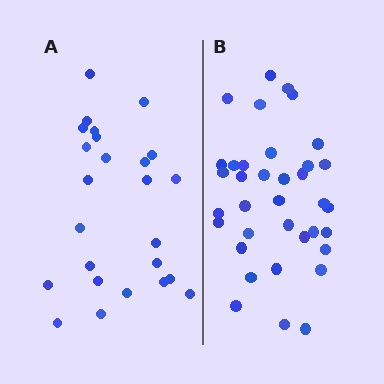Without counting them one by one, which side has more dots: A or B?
Region B (the right region) has more dots.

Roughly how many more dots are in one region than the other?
Region B has roughly 12 or so more dots than region A.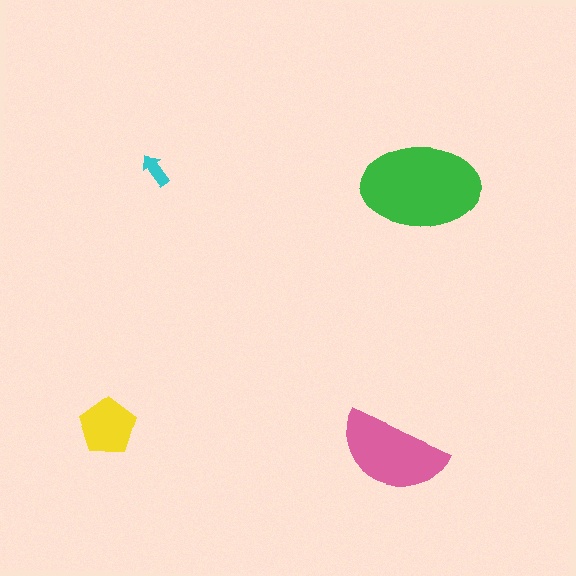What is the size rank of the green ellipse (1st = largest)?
1st.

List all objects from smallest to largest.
The cyan arrow, the yellow pentagon, the pink semicircle, the green ellipse.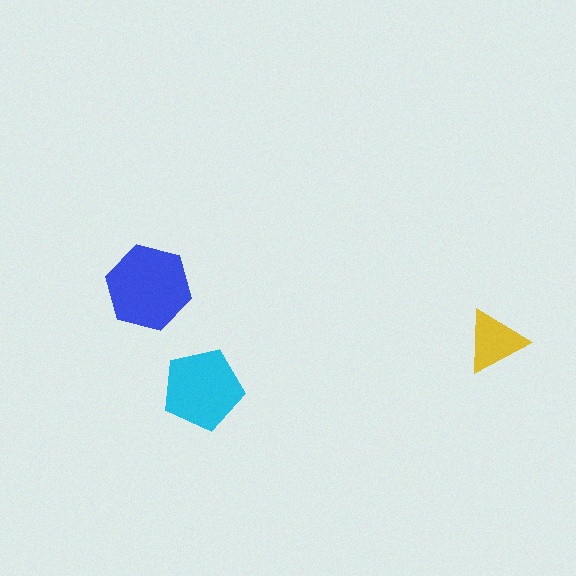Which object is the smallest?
The yellow triangle.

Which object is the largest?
The blue hexagon.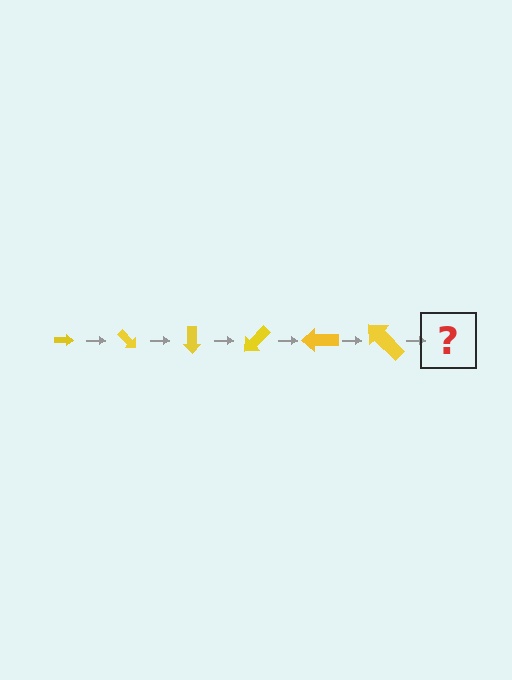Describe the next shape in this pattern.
It should be an arrow, larger than the previous one and rotated 270 degrees from the start.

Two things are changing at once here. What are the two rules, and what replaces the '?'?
The two rules are that the arrow grows larger each step and it rotates 45 degrees each step. The '?' should be an arrow, larger than the previous one and rotated 270 degrees from the start.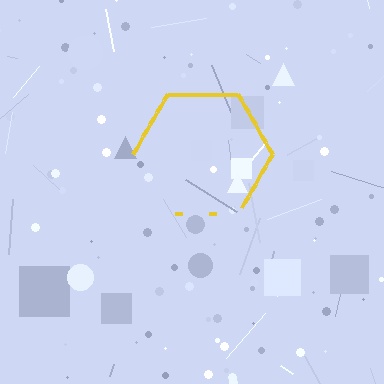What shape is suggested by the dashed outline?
The dashed outline suggests a hexagon.